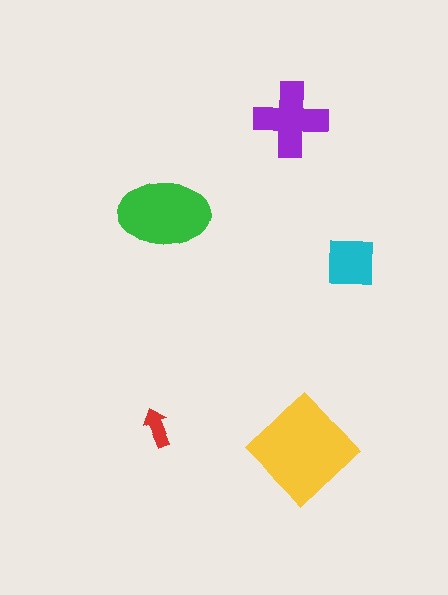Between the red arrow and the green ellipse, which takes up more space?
The green ellipse.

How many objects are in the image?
There are 5 objects in the image.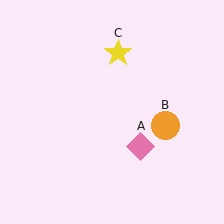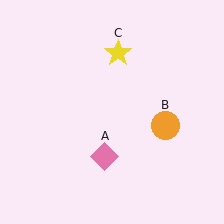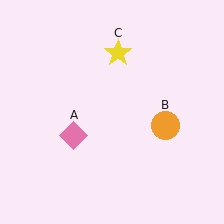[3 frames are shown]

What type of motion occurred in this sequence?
The pink diamond (object A) rotated clockwise around the center of the scene.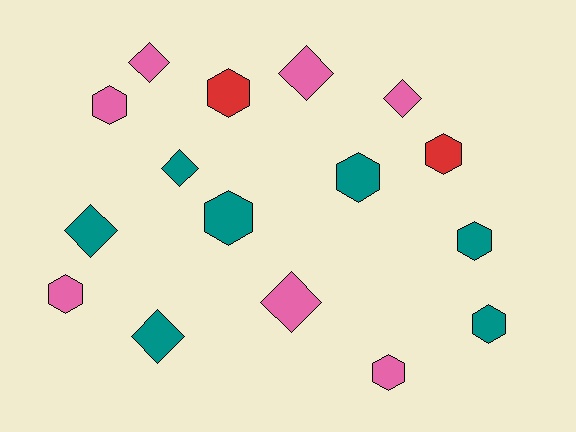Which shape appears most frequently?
Hexagon, with 9 objects.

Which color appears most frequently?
Pink, with 7 objects.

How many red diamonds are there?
There are no red diamonds.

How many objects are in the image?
There are 16 objects.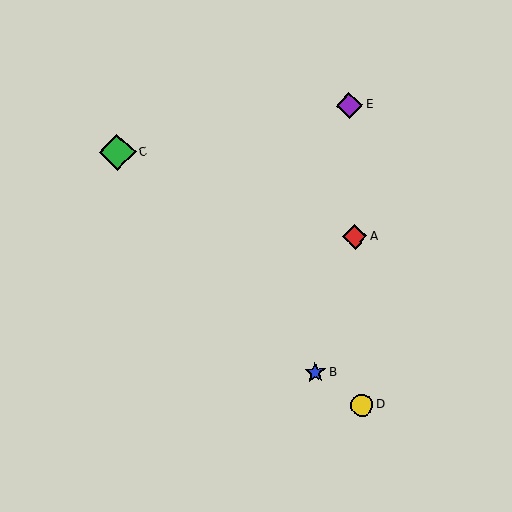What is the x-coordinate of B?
Object B is at x≈315.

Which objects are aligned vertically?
Objects A, D, E are aligned vertically.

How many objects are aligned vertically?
3 objects (A, D, E) are aligned vertically.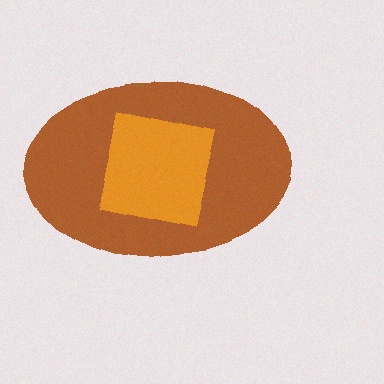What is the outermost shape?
The brown ellipse.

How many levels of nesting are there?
2.